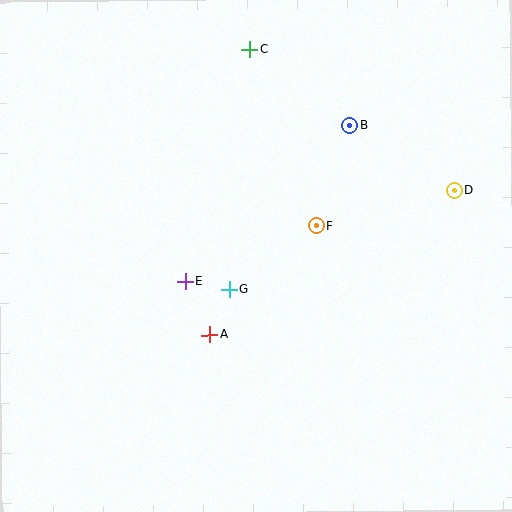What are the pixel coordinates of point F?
Point F is at (316, 226).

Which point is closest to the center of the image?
Point G at (230, 290) is closest to the center.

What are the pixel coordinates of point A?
Point A is at (210, 335).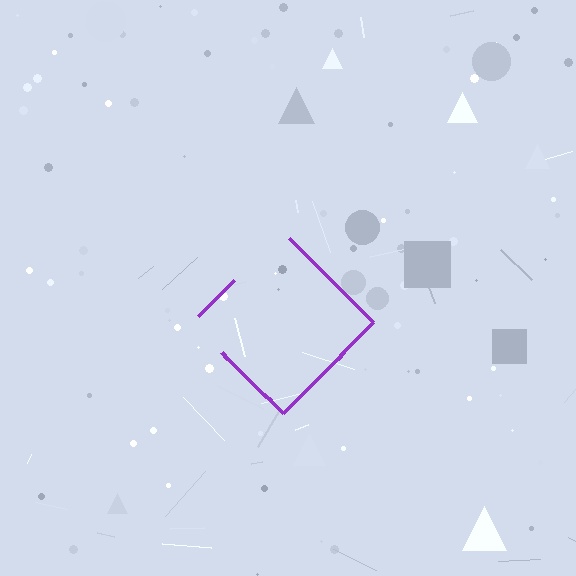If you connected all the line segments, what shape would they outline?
They would outline a diamond.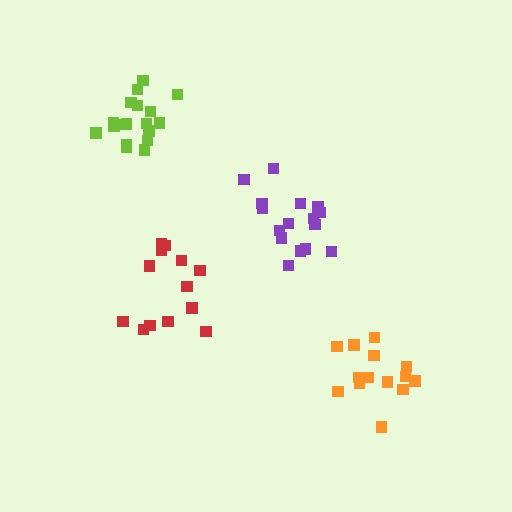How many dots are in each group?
Group 1: 16 dots, Group 2: 13 dots, Group 3: 18 dots, Group 4: 14 dots (61 total).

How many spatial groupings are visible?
There are 4 spatial groupings.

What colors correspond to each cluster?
The clusters are colored: purple, red, lime, orange.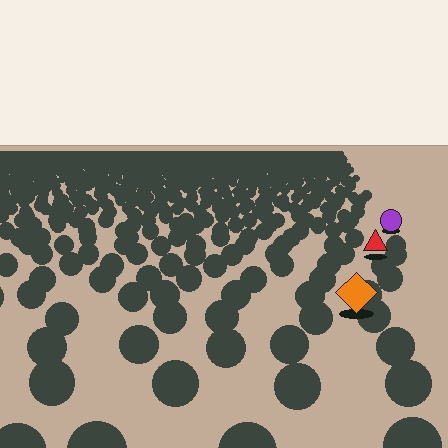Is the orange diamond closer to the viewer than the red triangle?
Yes. The orange diamond is closer — you can tell from the texture gradient: the ground texture is coarser near it.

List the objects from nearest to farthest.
From nearest to farthest: the orange diamond, the red triangle, the purple circle.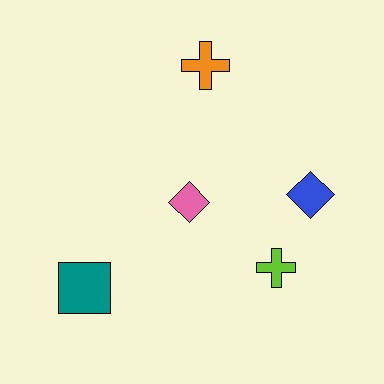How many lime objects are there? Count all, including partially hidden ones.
There is 1 lime object.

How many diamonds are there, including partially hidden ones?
There are 2 diamonds.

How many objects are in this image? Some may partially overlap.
There are 5 objects.